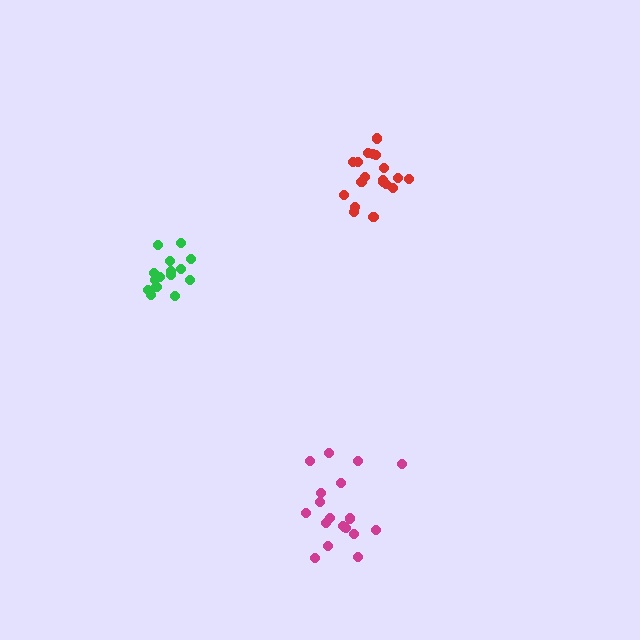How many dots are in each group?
Group 1: 19 dots, Group 2: 19 dots, Group 3: 15 dots (53 total).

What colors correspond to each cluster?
The clusters are colored: red, magenta, green.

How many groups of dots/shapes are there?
There are 3 groups.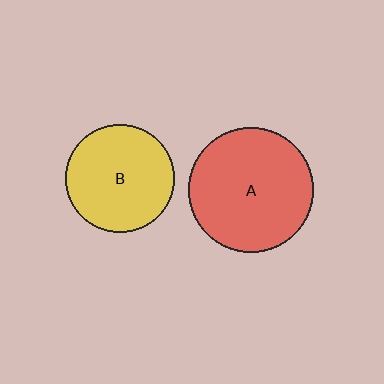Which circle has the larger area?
Circle A (red).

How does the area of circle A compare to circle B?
Approximately 1.3 times.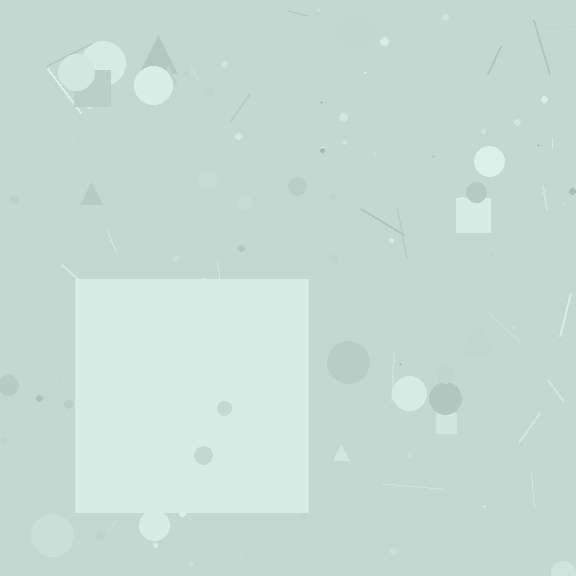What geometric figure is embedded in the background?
A square is embedded in the background.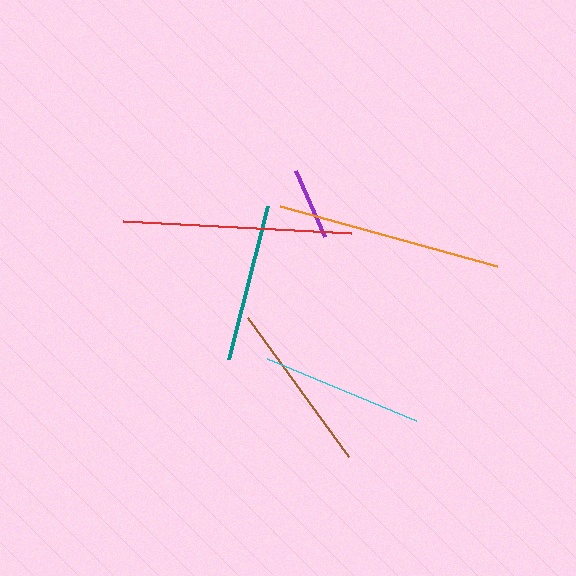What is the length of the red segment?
The red segment is approximately 228 pixels long.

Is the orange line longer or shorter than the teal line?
The orange line is longer than the teal line.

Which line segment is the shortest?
The purple line is the shortest at approximately 72 pixels.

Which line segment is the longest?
The red line is the longest at approximately 228 pixels.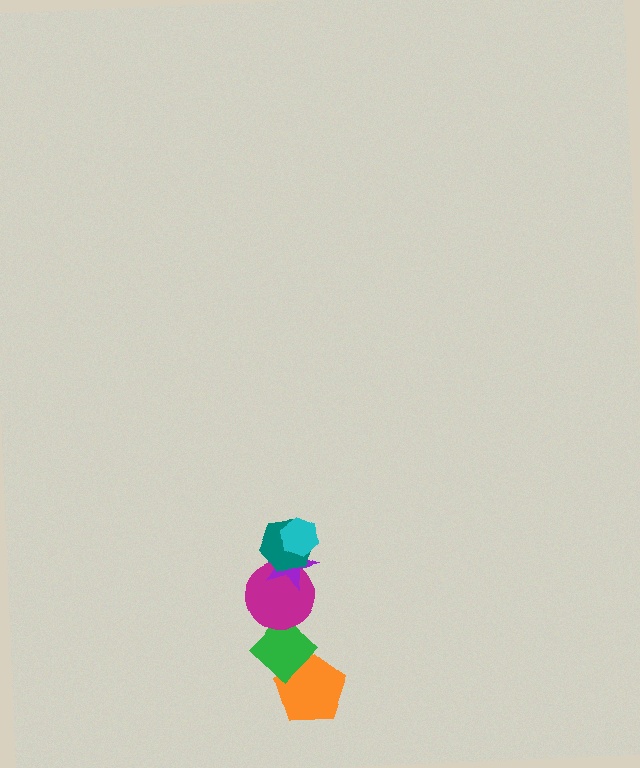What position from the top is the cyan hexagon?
The cyan hexagon is 1st from the top.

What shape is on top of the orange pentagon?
The green diamond is on top of the orange pentagon.